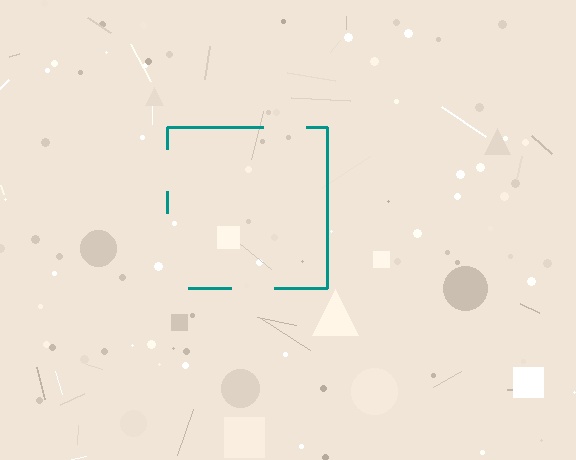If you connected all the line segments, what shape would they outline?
They would outline a square.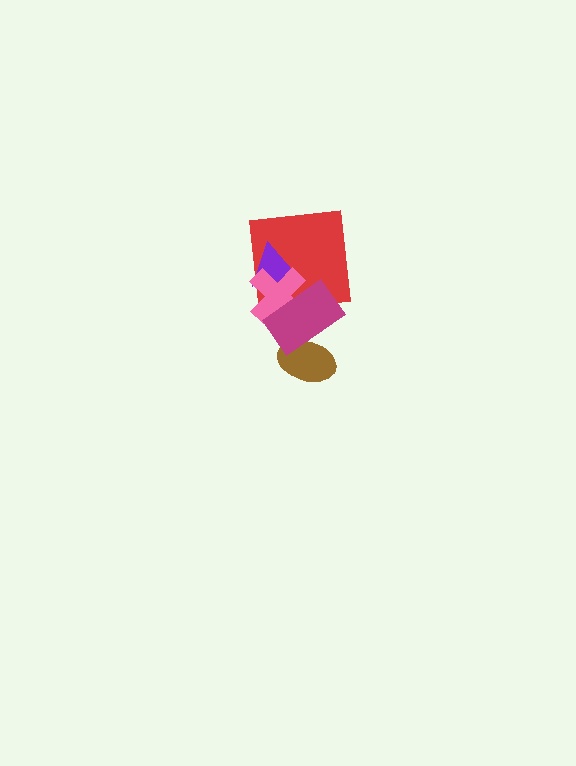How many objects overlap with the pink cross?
3 objects overlap with the pink cross.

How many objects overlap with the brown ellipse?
1 object overlaps with the brown ellipse.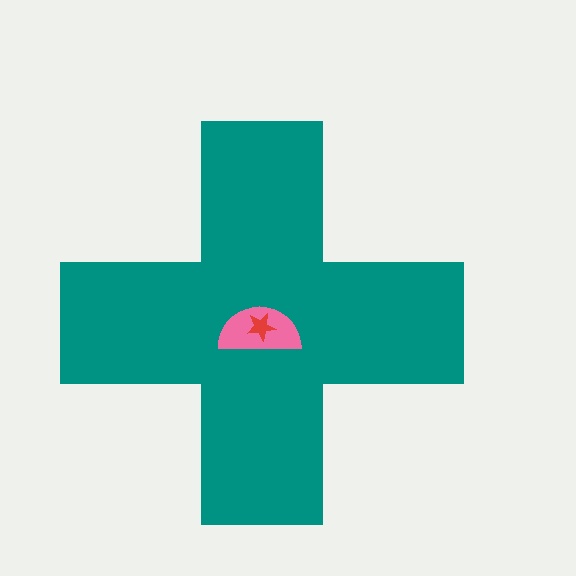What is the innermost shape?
The red star.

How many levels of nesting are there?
3.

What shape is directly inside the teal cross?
The pink semicircle.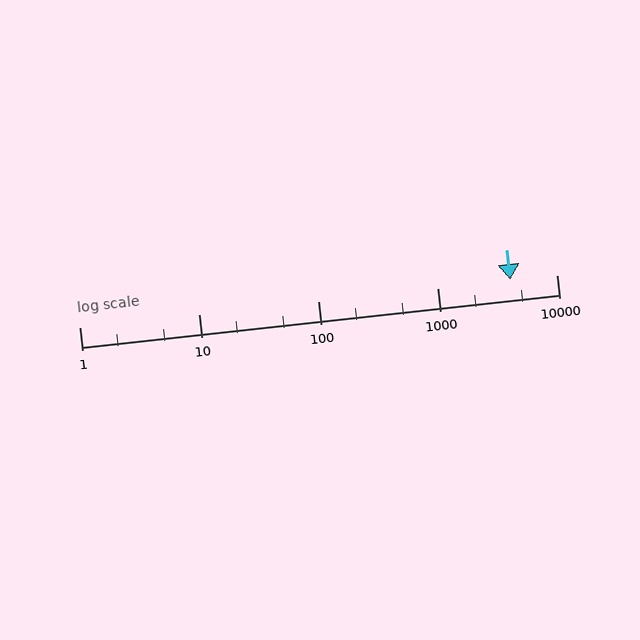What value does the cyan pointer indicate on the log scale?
The pointer indicates approximately 4100.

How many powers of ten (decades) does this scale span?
The scale spans 4 decades, from 1 to 10000.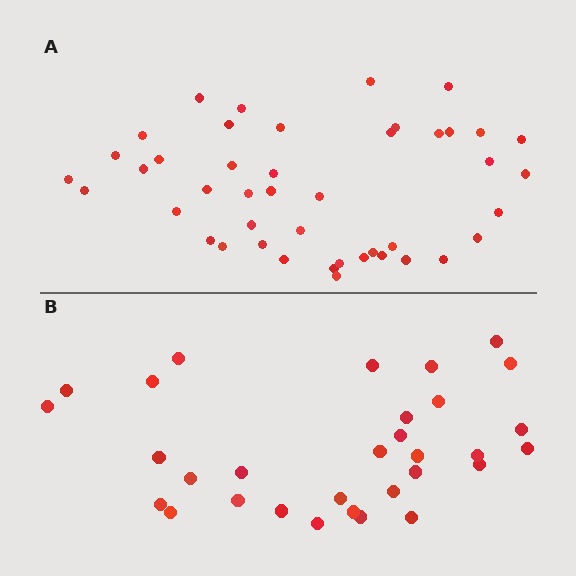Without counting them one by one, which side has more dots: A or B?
Region A (the top region) has more dots.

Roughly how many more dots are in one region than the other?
Region A has approximately 15 more dots than region B.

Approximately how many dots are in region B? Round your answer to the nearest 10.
About 30 dots. (The exact count is 31, which rounds to 30.)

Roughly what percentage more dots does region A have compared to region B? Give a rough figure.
About 40% more.